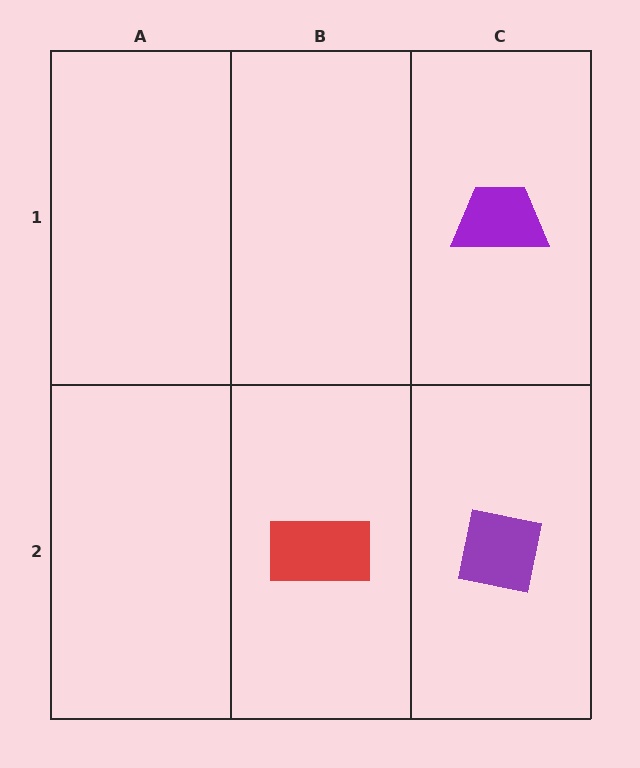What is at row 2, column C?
A purple square.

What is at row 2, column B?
A red rectangle.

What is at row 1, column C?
A purple trapezoid.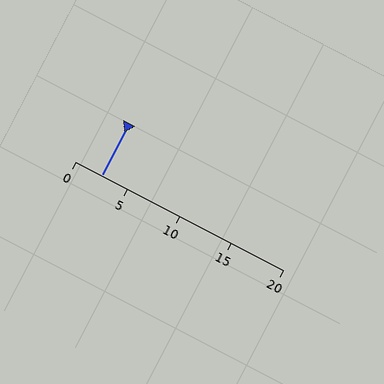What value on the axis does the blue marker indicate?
The marker indicates approximately 2.5.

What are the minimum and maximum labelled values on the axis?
The axis runs from 0 to 20.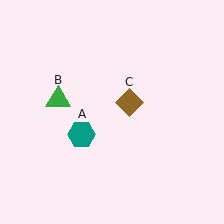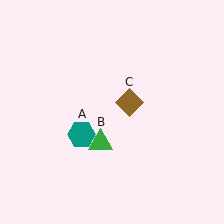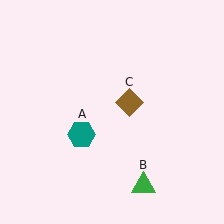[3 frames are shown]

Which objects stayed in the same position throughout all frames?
Teal hexagon (object A) and brown diamond (object C) remained stationary.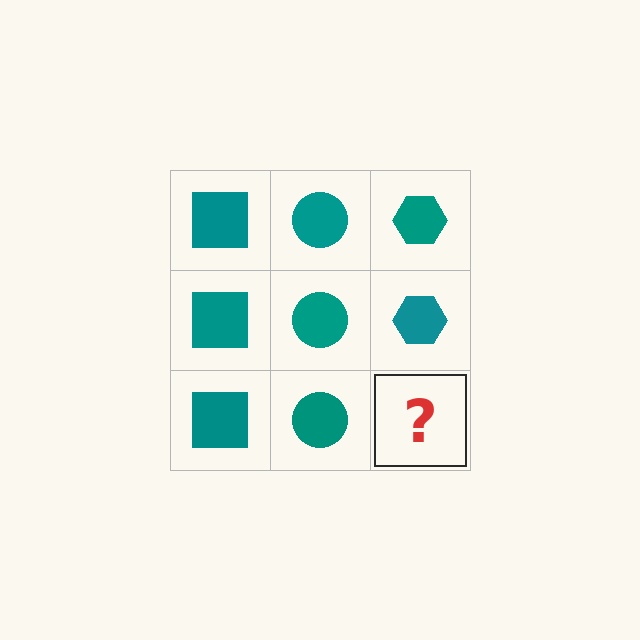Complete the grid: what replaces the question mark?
The question mark should be replaced with a teal hexagon.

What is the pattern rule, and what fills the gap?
The rule is that each column has a consistent shape. The gap should be filled with a teal hexagon.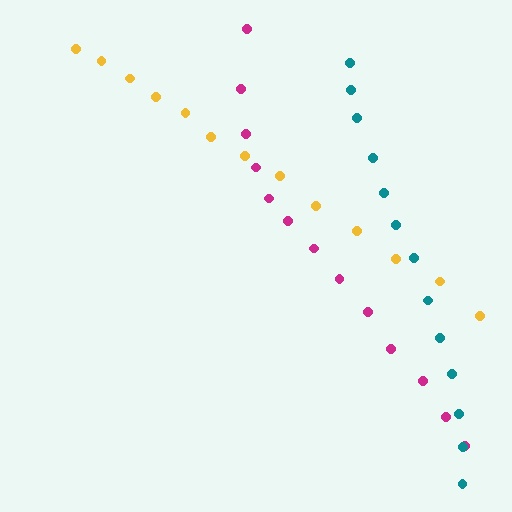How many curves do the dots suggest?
There are 3 distinct paths.